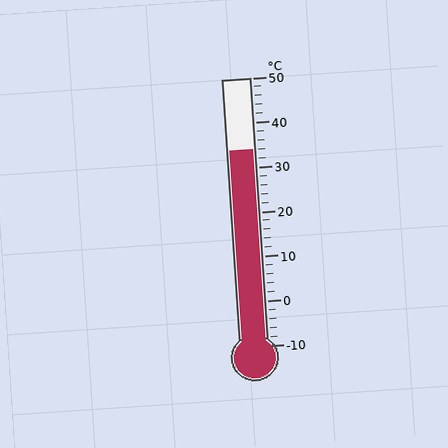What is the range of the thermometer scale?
The thermometer scale ranges from -10°C to 50°C.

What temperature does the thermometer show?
The thermometer shows approximately 34°C.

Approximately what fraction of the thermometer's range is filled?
The thermometer is filled to approximately 75% of its range.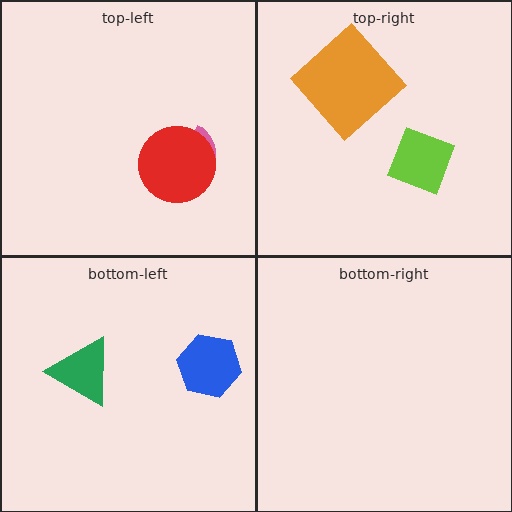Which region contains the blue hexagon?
The bottom-left region.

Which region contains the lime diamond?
The top-right region.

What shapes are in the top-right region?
The lime diamond, the orange diamond.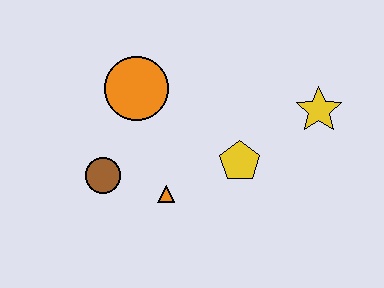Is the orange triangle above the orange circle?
No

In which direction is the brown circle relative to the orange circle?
The brown circle is below the orange circle.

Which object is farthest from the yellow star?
The brown circle is farthest from the yellow star.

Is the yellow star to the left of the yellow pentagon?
No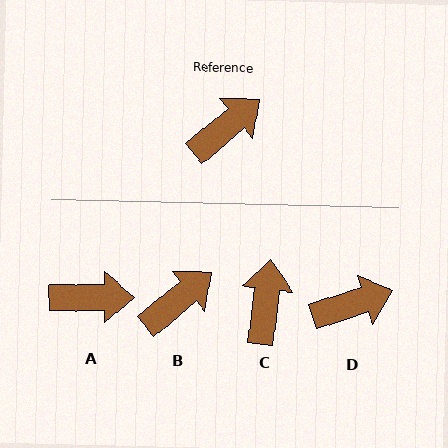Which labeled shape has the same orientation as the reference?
B.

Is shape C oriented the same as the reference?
No, it is off by about 43 degrees.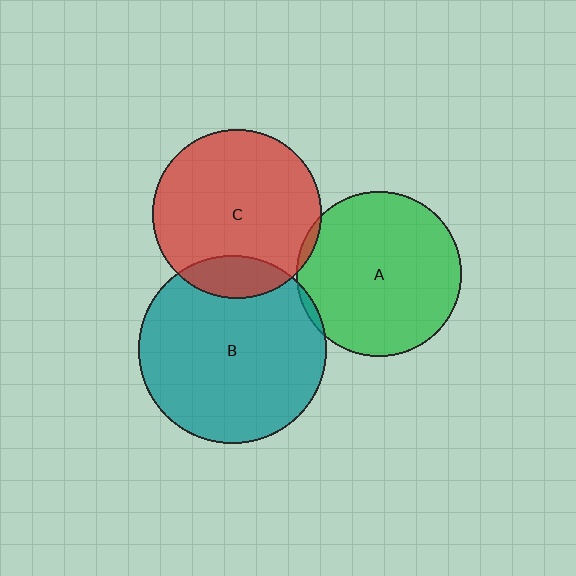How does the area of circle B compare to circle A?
Approximately 1.3 times.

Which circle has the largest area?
Circle B (teal).